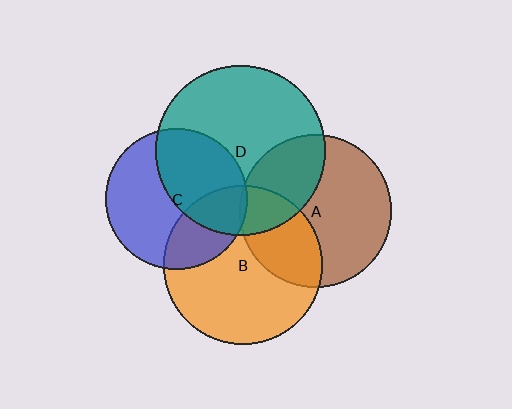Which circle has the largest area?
Circle D (teal).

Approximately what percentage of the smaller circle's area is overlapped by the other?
Approximately 45%.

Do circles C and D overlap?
Yes.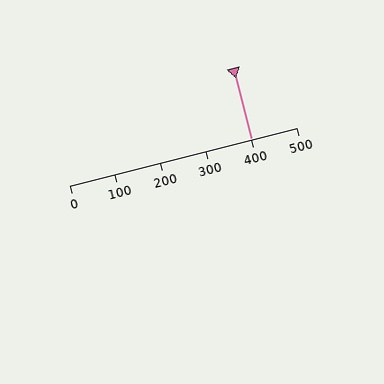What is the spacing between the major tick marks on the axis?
The major ticks are spaced 100 apart.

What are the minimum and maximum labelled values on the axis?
The axis runs from 0 to 500.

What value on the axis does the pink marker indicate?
The marker indicates approximately 400.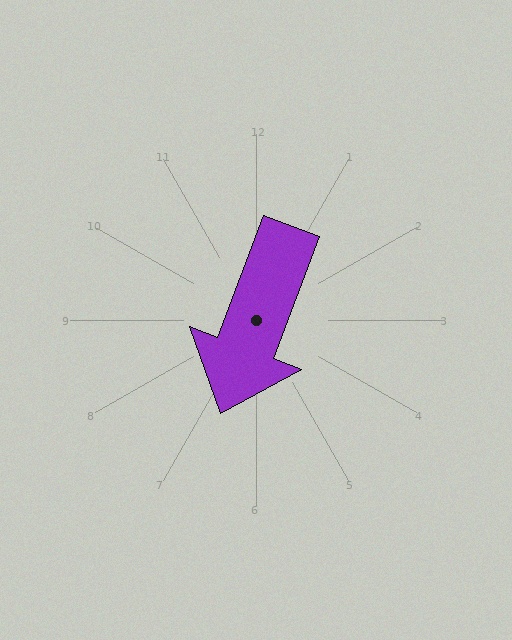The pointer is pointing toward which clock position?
Roughly 7 o'clock.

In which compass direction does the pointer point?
South.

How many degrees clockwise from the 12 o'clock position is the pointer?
Approximately 201 degrees.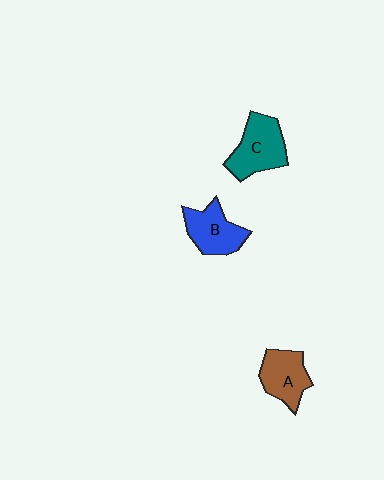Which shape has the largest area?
Shape C (teal).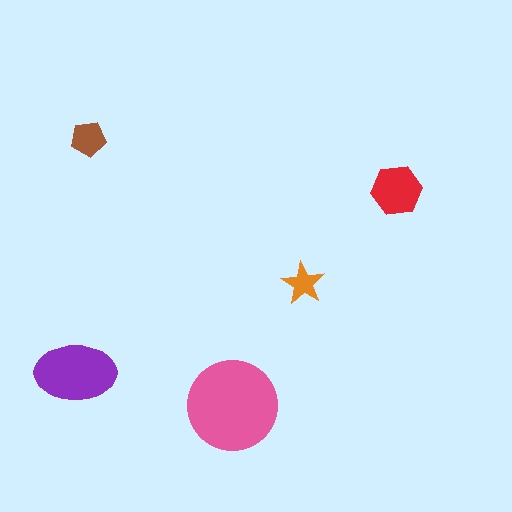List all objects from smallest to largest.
The orange star, the brown pentagon, the red hexagon, the purple ellipse, the pink circle.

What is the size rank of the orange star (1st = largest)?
5th.